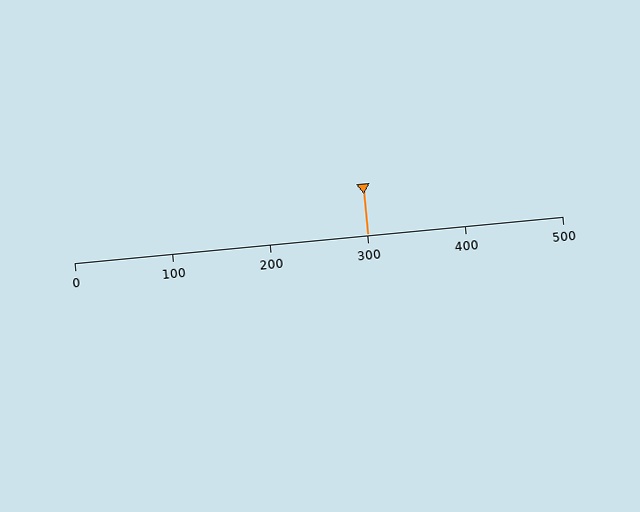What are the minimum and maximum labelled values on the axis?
The axis runs from 0 to 500.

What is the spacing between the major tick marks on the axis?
The major ticks are spaced 100 apart.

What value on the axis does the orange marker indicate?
The marker indicates approximately 300.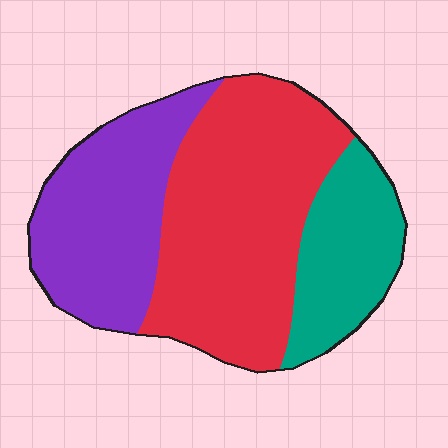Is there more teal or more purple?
Purple.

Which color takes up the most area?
Red, at roughly 50%.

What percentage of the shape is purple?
Purple takes up between a quarter and a half of the shape.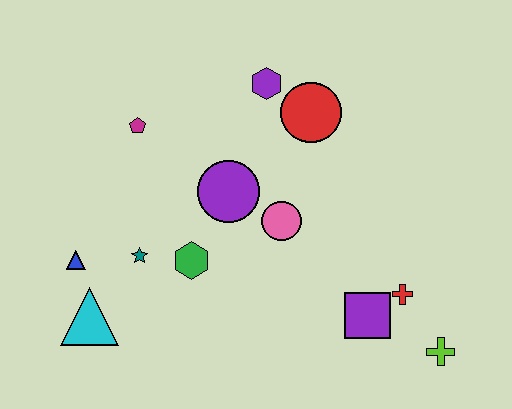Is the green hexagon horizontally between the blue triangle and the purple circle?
Yes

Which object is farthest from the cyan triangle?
The lime cross is farthest from the cyan triangle.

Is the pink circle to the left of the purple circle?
No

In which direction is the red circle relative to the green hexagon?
The red circle is above the green hexagon.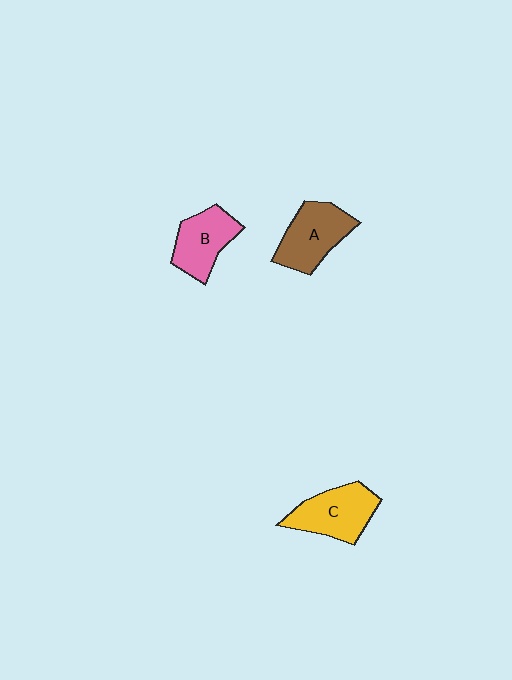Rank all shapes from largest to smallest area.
From largest to smallest: C (yellow), A (brown), B (pink).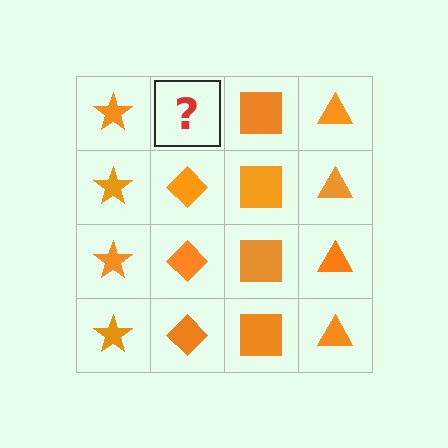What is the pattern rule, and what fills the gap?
The rule is that each column has a consistent shape. The gap should be filled with an orange diamond.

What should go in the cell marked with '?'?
The missing cell should contain an orange diamond.